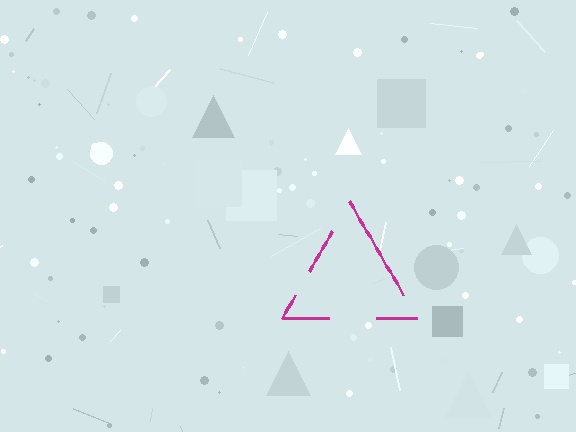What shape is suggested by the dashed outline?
The dashed outline suggests a triangle.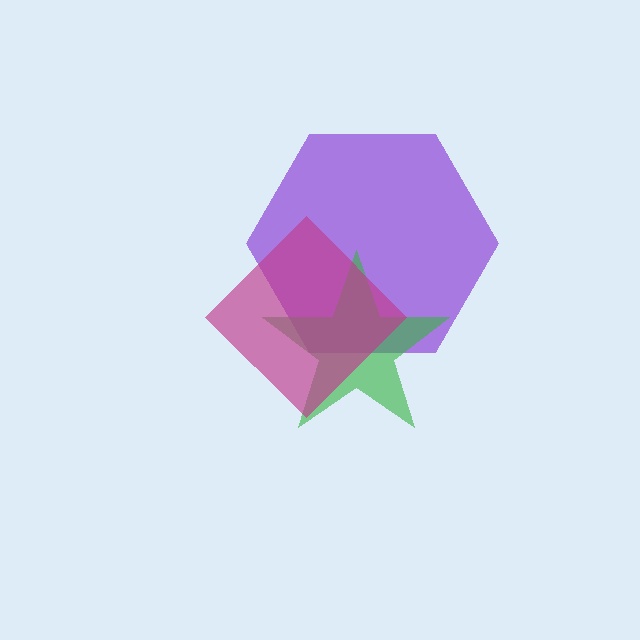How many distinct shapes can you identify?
There are 3 distinct shapes: a purple hexagon, a green star, a magenta diamond.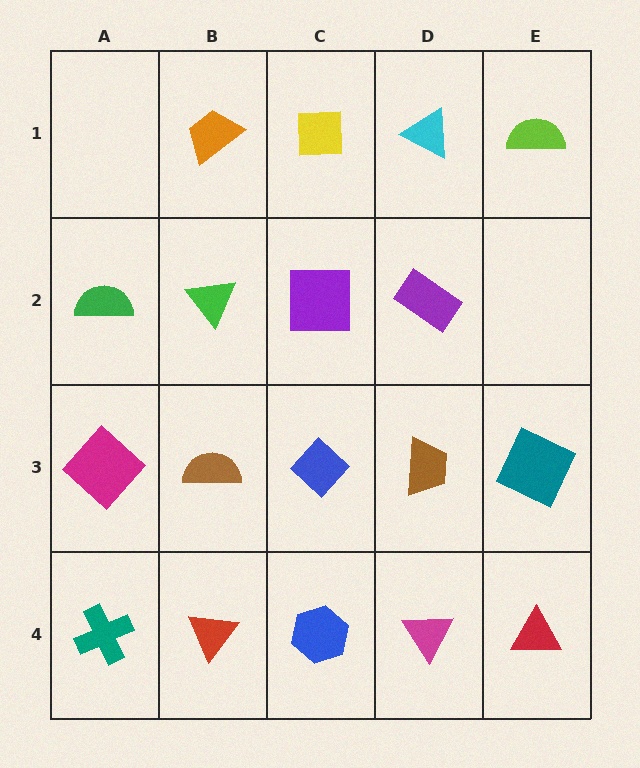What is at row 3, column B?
A brown semicircle.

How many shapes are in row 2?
4 shapes.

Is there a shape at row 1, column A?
No, that cell is empty.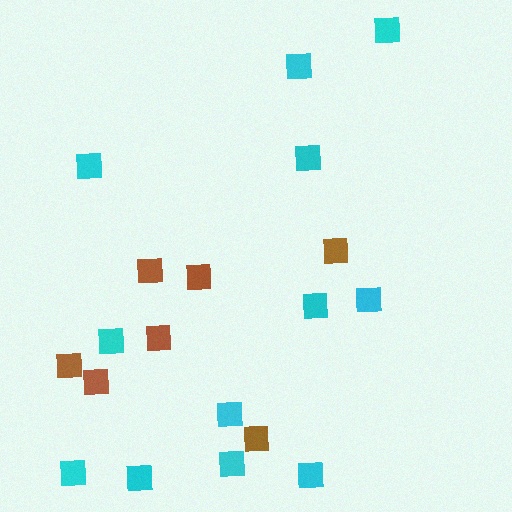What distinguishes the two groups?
There are 2 groups: one group of cyan squares (12) and one group of brown squares (7).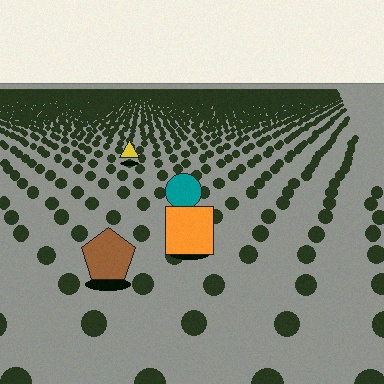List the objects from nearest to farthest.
From nearest to farthest: the brown pentagon, the orange square, the teal circle, the yellow triangle.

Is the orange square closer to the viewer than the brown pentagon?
No. The brown pentagon is closer — you can tell from the texture gradient: the ground texture is coarser near it.